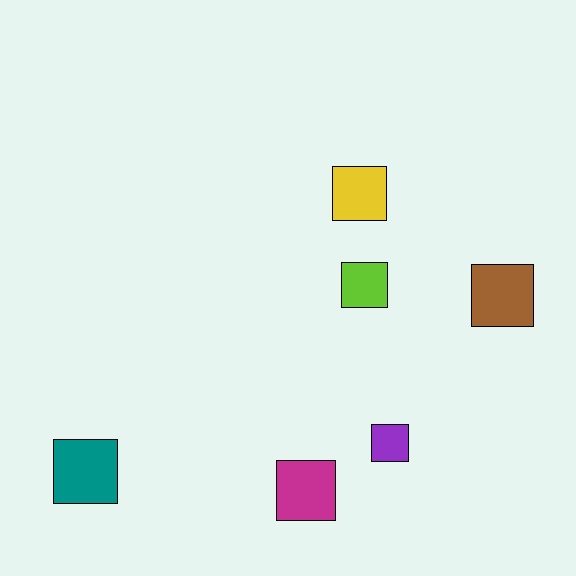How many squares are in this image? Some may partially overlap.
There are 6 squares.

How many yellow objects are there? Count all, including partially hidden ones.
There is 1 yellow object.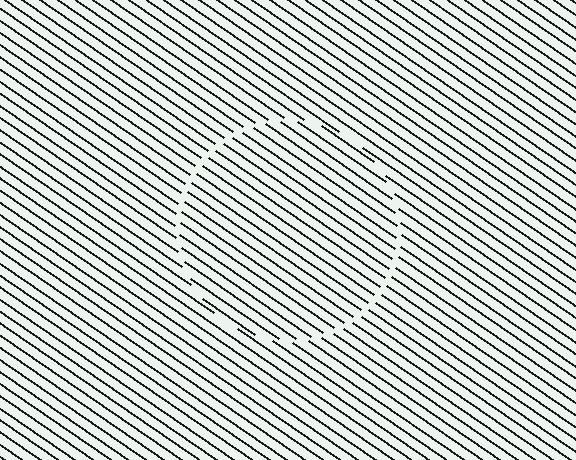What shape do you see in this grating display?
An illusory circle. The interior of the shape contains the same grating, shifted by half a period — the contour is defined by the phase discontinuity where line-ends from the inner and outer gratings abut.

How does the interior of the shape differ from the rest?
The interior of the shape contains the same grating, shifted by half a period — the contour is defined by the phase discontinuity where line-ends from the inner and outer gratings abut.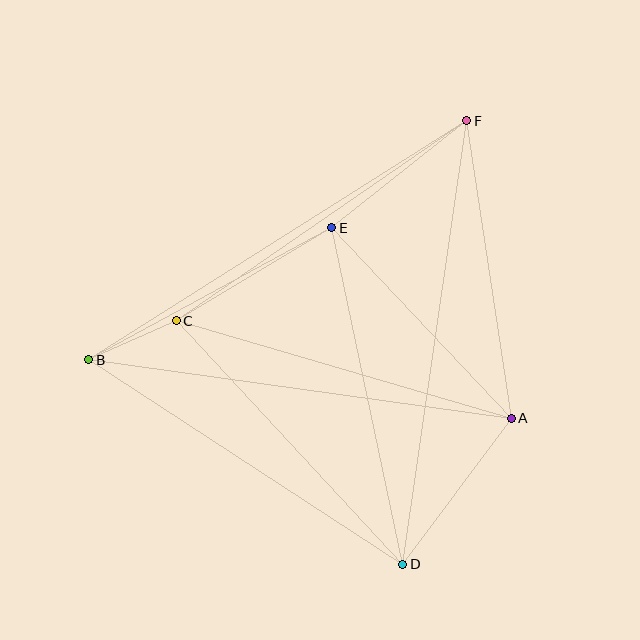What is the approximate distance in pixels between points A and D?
The distance between A and D is approximately 182 pixels.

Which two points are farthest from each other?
Points D and F are farthest from each other.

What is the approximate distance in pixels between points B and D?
The distance between B and D is approximately 375 pixels.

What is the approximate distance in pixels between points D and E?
The distance between D and E is approximately 344 pixels.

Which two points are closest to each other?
Points B and C are closest to each other.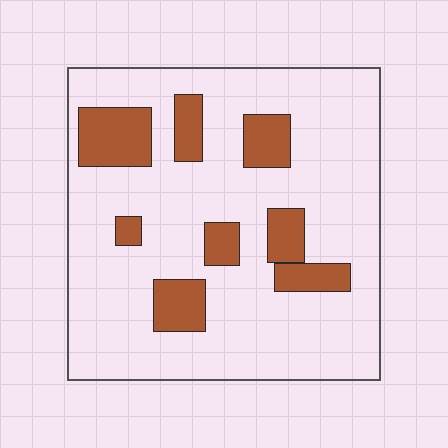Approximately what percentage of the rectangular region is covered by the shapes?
Approximately 20%.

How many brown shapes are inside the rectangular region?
8.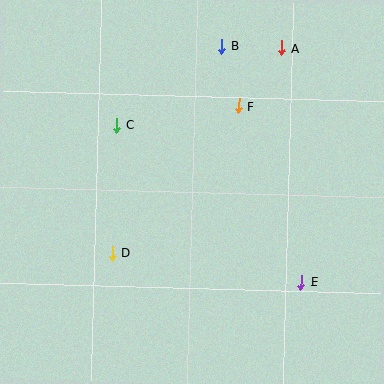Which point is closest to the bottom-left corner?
Point D is closest to the bottom-left corner.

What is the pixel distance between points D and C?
The distance between D and C is 128 pixels.